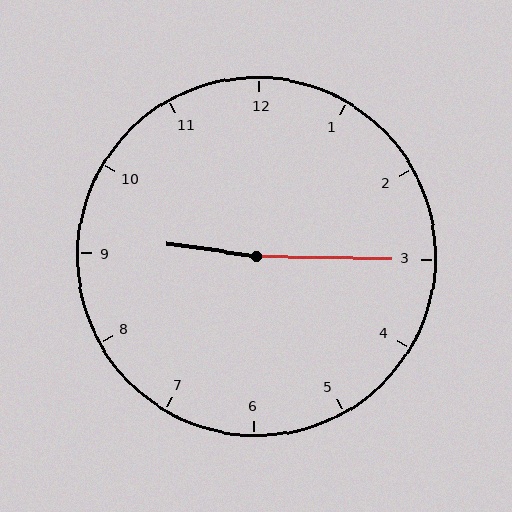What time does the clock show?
9:15.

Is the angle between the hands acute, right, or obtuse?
It is obtuse.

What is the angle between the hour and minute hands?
Approximately 172 degrees.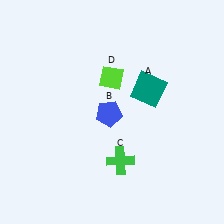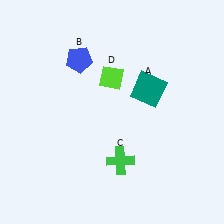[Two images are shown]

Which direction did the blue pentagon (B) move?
The blue pentagon (B) moved up.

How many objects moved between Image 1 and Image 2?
1 object moved between the two images.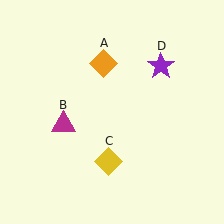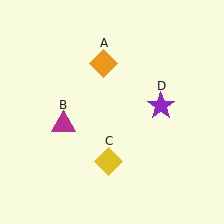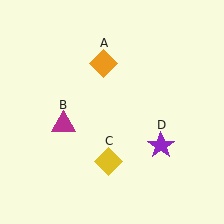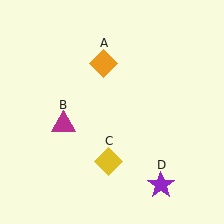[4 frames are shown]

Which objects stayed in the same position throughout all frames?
Orange diamond (object A) and magenta triangle (object B) and yellow diamond (object C) remained stationary.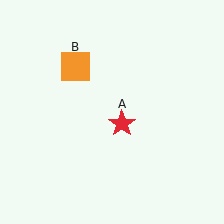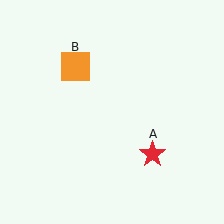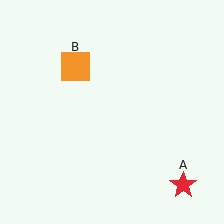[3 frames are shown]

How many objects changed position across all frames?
1 object changed position: red star (object A).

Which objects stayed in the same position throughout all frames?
Orange square (object B) remained stationary.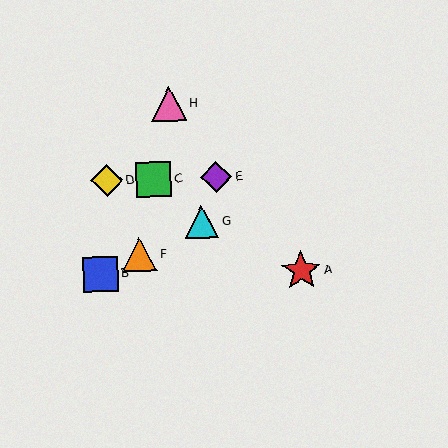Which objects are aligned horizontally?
Objects C, D, E are aligned horizontally.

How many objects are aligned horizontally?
3 objects (C, D, E) are aligned horizontally.